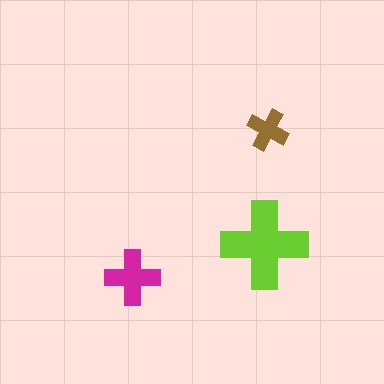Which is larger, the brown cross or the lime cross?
The lime one.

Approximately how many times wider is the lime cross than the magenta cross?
About 1.5 times wider.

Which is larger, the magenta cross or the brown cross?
The magenta one.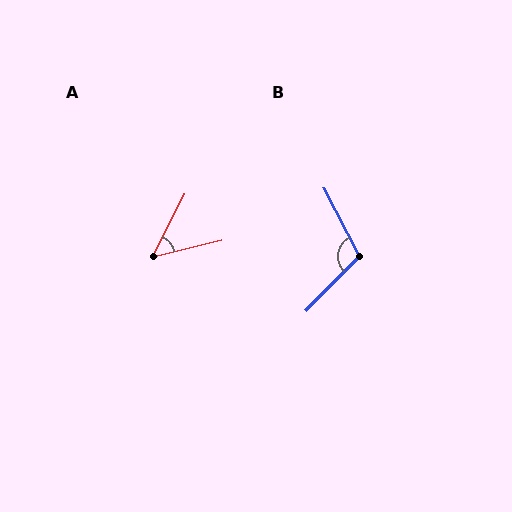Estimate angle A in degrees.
Approximately 50 degrees.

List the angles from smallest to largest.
A (50°), B (108°).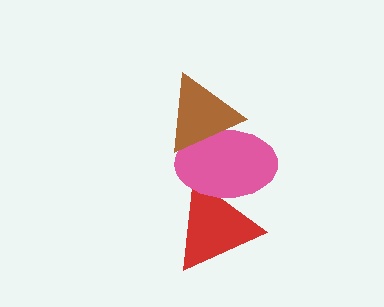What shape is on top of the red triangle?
The pink ellipse is on top of the red triangle.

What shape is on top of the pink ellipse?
The brown triangle is on top of the pink ellipse.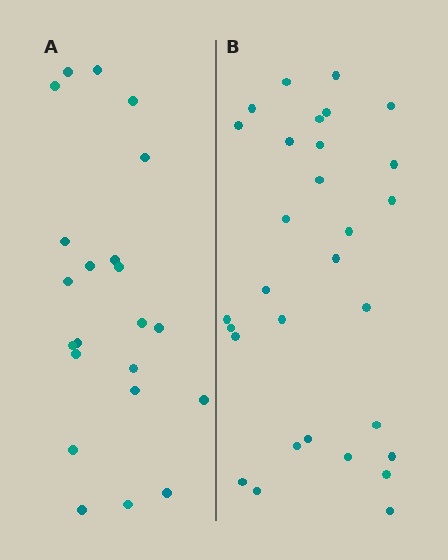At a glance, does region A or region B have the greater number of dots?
Region B (the right region) has more dots.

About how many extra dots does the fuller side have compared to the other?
Region B has roughly 8 or so more dots than region A.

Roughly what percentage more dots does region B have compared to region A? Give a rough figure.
About 35% more.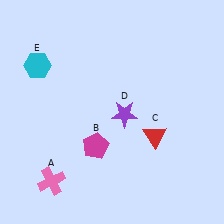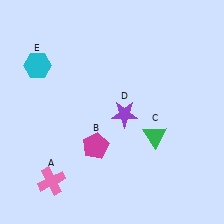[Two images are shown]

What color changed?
The triangle (C) changed from red in Image 1 to green in Image 2.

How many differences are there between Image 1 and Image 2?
There is 1 difference between the two images.